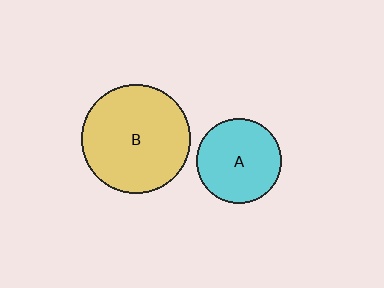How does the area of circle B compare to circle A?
Approximately 1.6 times.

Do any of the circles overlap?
No, none of the circles overlap.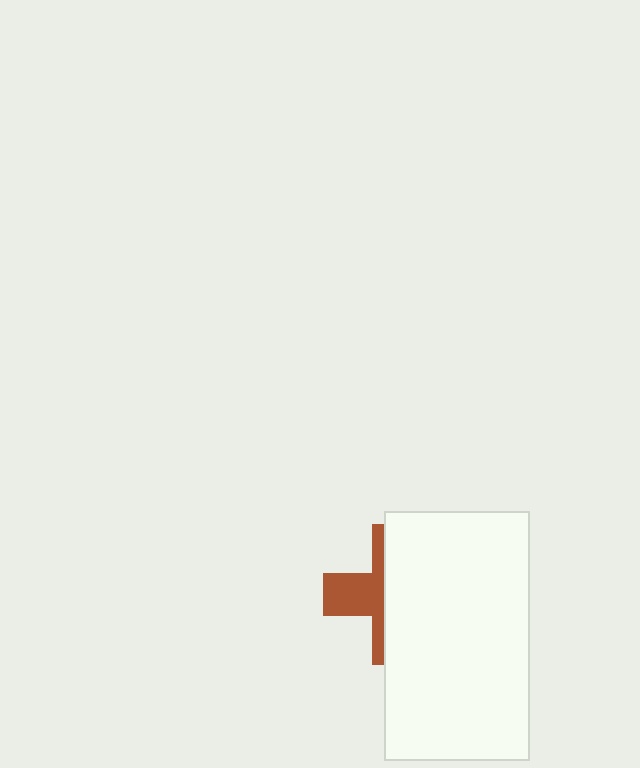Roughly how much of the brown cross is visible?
A small part of it is visible (roughly 36%).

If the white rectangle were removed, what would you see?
You would see the complete brown cross.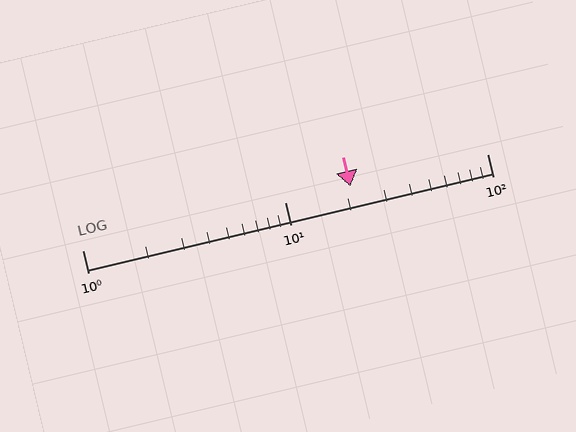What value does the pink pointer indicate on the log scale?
The pointer indicates approximately 21.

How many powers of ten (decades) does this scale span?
The scale spans 2 decades, from 1 to 100.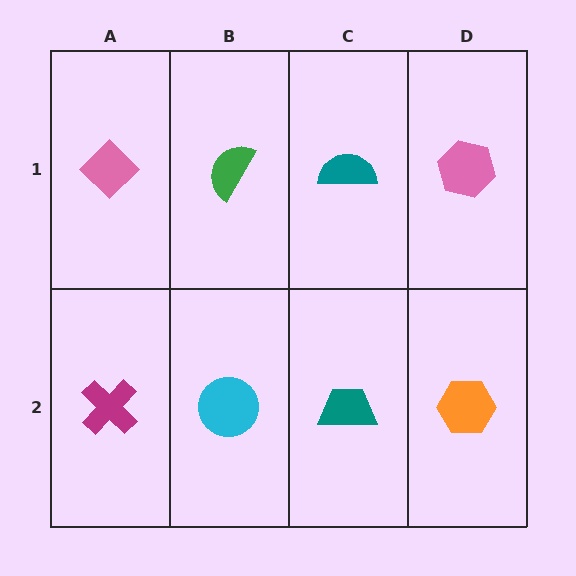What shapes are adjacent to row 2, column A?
A pink diamond (row 1, column A), a cyan circle (row 2, column B).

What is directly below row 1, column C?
A teal trapezoid.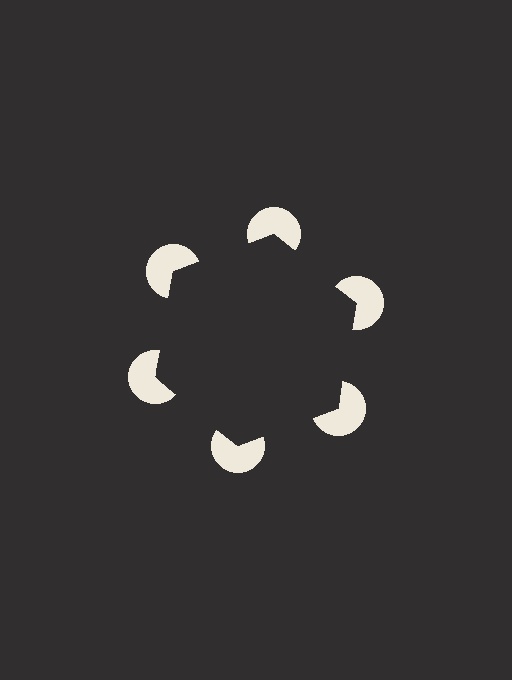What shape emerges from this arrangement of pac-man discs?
An illusory hexagon — its edges are inferred from the aligned wedge cuts in the pac-man discs, not physically drawn.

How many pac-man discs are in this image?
There are 6 — one at each vertex of the illusory hexagon.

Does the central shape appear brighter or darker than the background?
It typically appears slightly darker than the background, even though no actual brightness change is drawn.